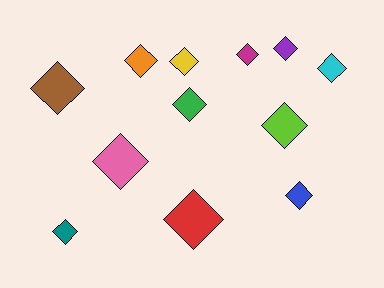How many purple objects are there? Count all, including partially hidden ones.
There is 1 purple object.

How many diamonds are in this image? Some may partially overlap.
There are 12 diamonds.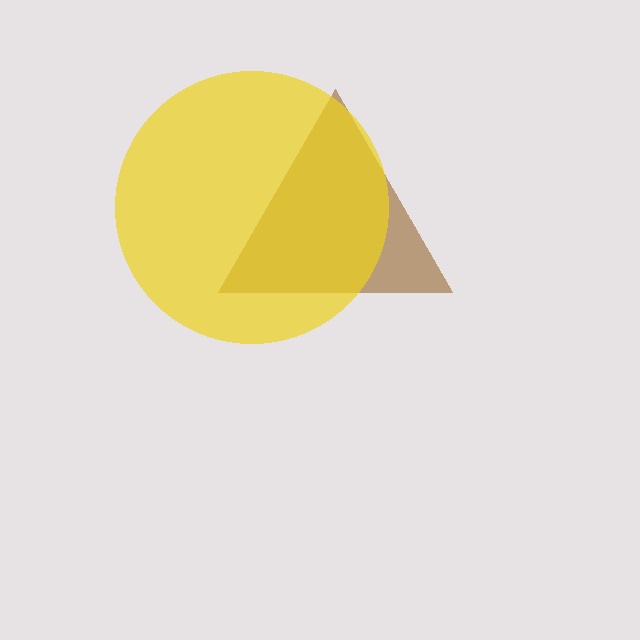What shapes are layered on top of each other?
The layered shapes are: a brown triangle, a yellow circle.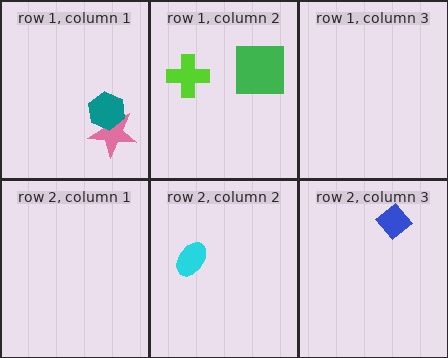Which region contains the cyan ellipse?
The row 2, column 2 region.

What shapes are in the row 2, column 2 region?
The cyan ellipse.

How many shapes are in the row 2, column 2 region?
1.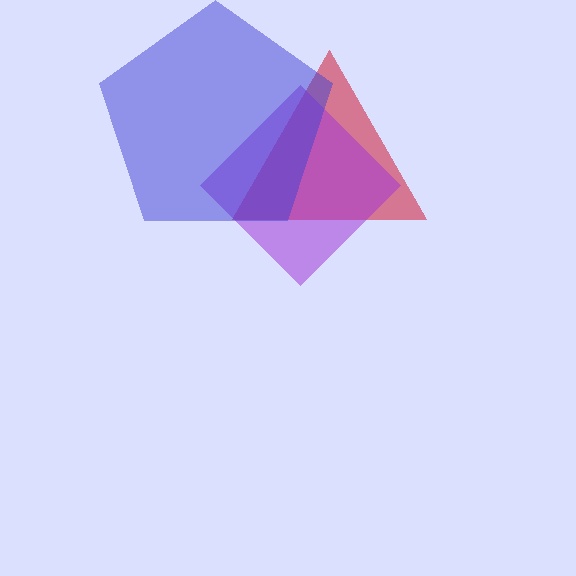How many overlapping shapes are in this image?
There are 3 overlapping shapes in the image.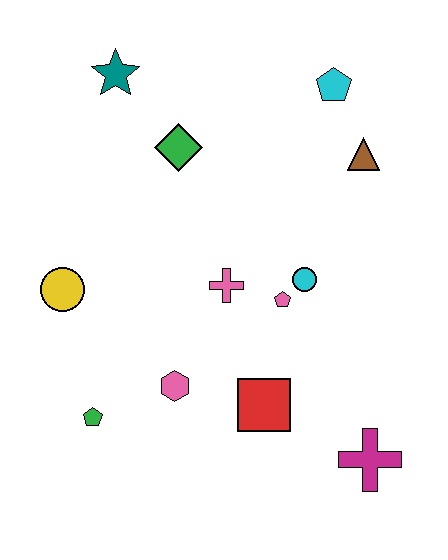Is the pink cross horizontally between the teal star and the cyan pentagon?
Yes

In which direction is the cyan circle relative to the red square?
The cyan circle is above the red square.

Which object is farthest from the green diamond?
The magenta cross is farthest from the green diamond.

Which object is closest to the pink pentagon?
The cyan circle is closest to the pink pentagon.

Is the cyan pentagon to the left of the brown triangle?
Yes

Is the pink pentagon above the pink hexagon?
Yes